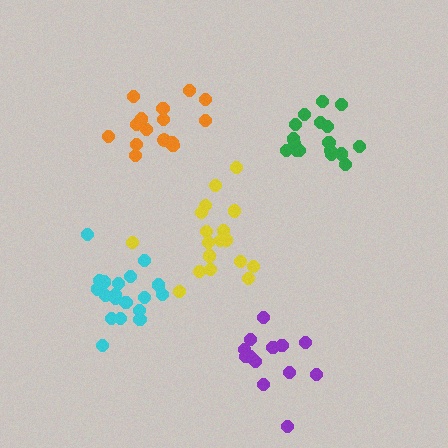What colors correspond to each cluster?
The clusters are colored: cyan, yellow, orange, green, purple.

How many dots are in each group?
Group 1: 19 dots, Group 2: 19 dots, Group 3: 15 dots, Group 4: 17 dots, Group 5: 13 dots (83 total).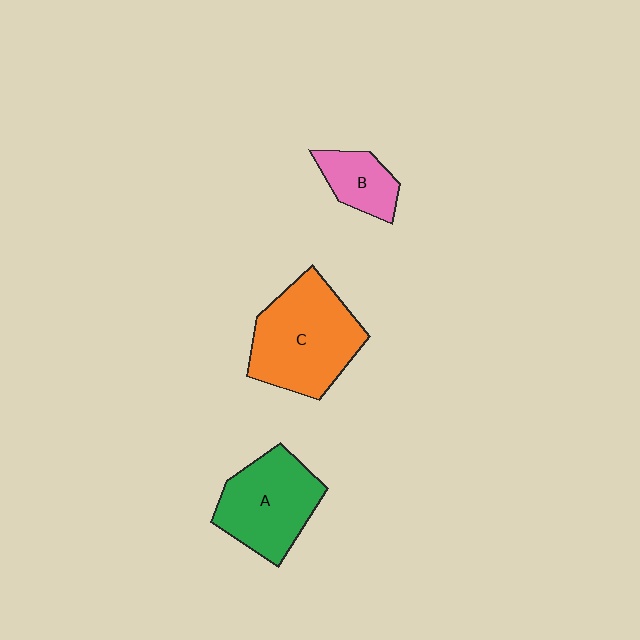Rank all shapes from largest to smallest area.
From largest to smallest: C (orange), A (green), B (pink).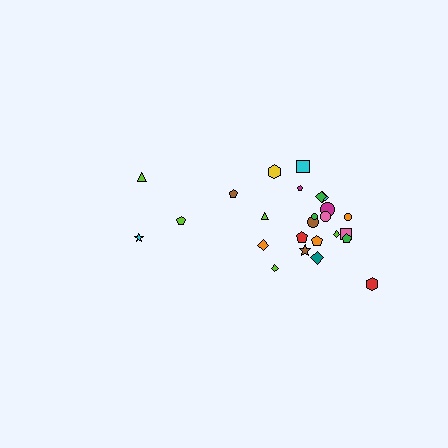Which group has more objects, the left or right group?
The right group.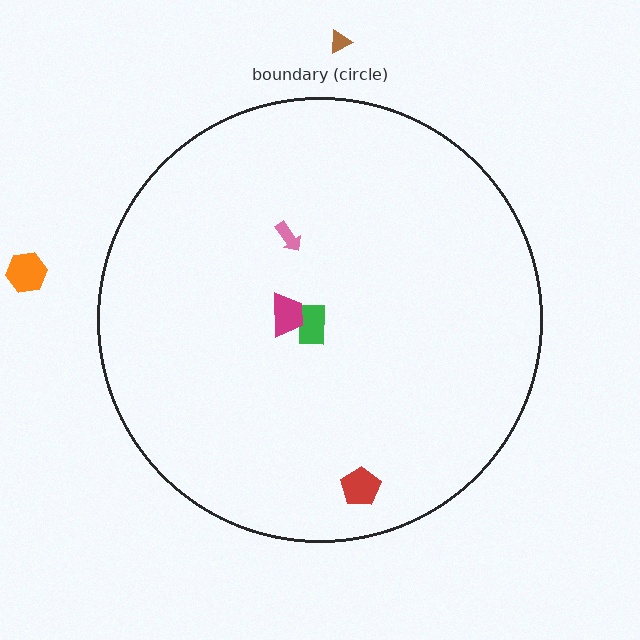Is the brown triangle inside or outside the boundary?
Outside.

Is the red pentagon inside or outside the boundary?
Inside.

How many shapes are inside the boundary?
4 inside, 2 outside.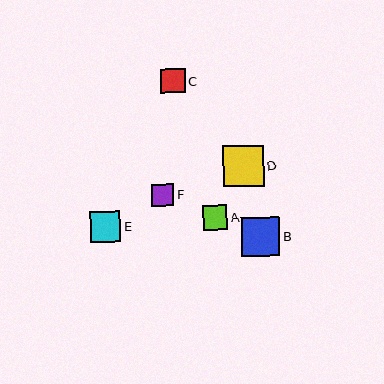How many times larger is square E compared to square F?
Square E is approximately 1.4 times the size of square F.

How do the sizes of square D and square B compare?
Square D and square B are approximately the same size.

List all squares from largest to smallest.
From largest to smallest: D, B, E, C, A, F.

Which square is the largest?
Square D is the largest with a size of approximately 41 pixels.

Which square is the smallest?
Square F is the smallest with a size of approximately 22 pixels.